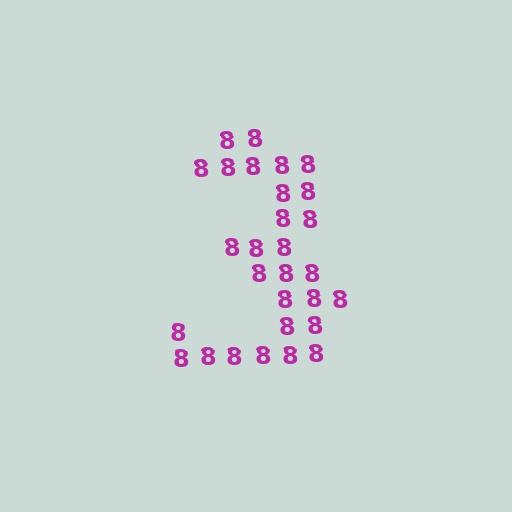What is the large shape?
The large shape is the digit 3.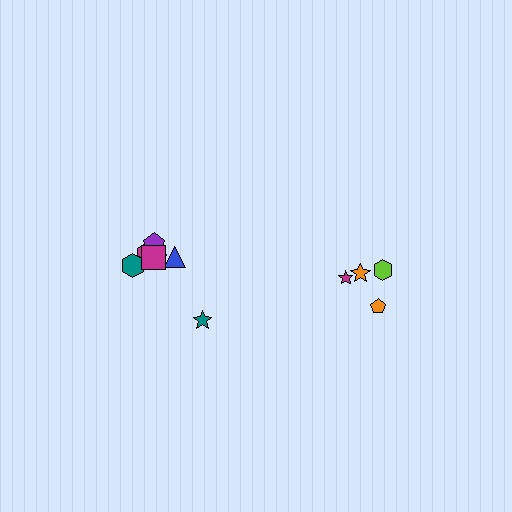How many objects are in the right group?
There are 4 objects.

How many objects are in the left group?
There are 7 objects.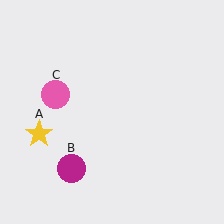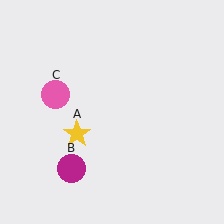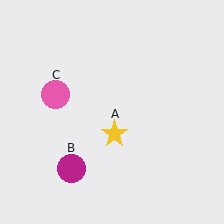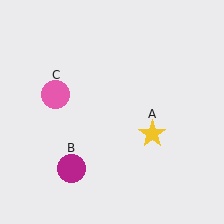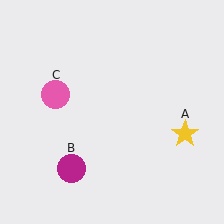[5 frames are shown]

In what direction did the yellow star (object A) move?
The yellow star (object A) moved right.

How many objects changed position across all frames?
1 object changed position: yellow star (object A).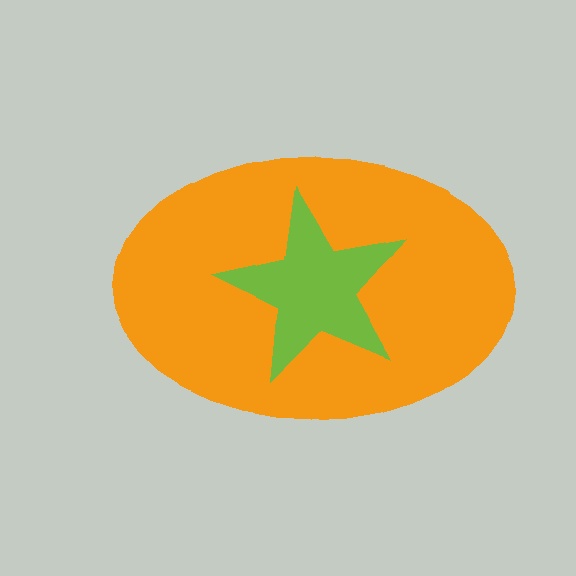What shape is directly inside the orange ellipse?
The lime star.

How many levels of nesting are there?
2.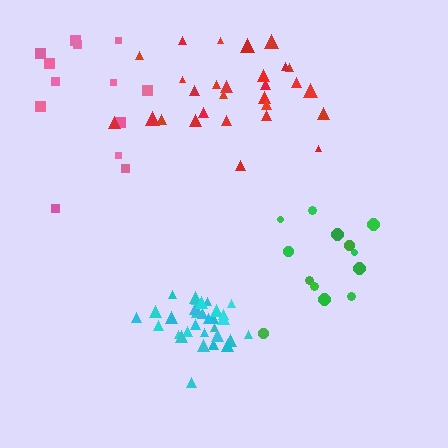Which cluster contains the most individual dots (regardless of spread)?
Cyan (31).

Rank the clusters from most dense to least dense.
cyan, red, green, pink.